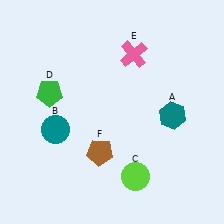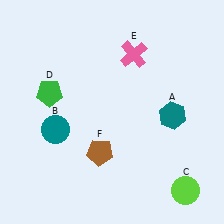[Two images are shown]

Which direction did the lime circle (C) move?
The lime circle (C) moved right.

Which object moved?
The lime circle (C) moved right.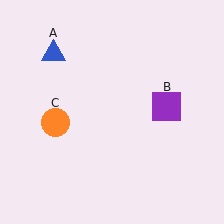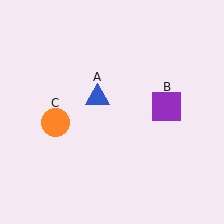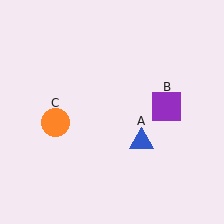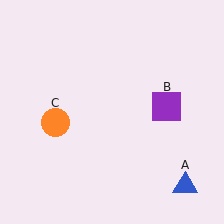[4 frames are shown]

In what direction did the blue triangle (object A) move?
The blue triangle (object A) moved down and to the right.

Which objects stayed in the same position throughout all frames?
Purple square (object B) and orange circle (object C) remained stationary.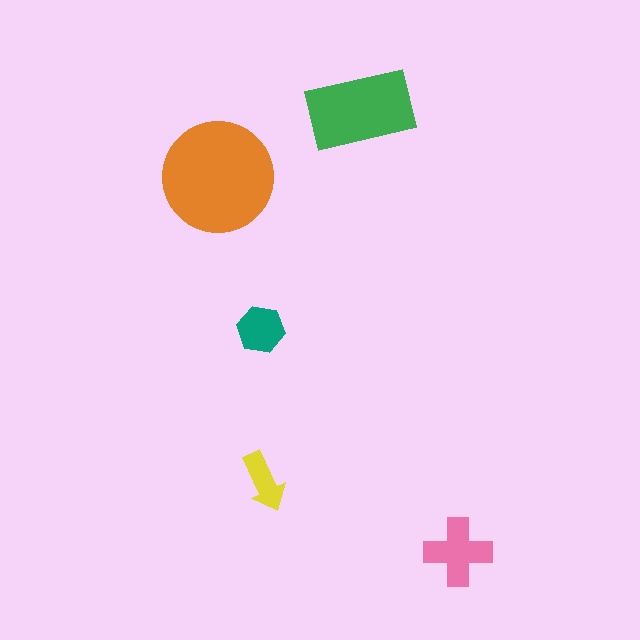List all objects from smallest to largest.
The yellow arrow, the teal hexagon, the pink cross, the green rectangle, the orange circle.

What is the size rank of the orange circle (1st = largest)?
1st.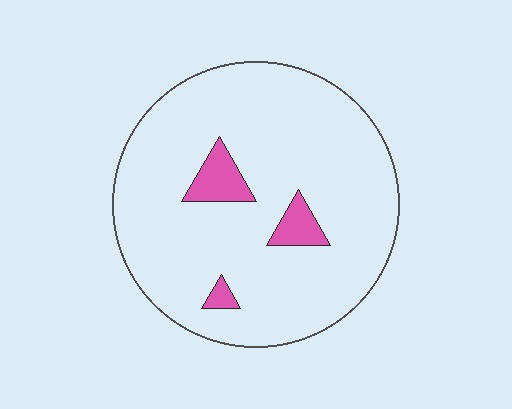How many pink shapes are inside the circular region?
3.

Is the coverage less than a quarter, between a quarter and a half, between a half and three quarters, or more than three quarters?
Less than a quarter.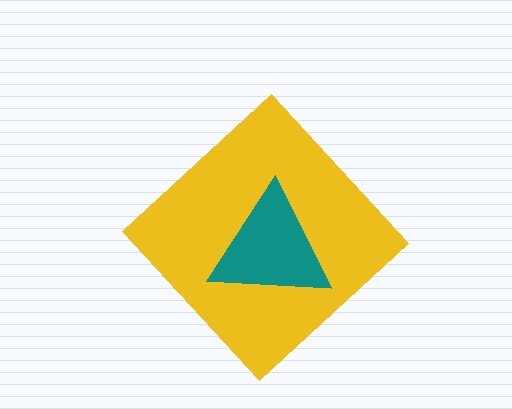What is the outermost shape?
The yellow diamond.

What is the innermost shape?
The teal triangle.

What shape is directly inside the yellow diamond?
The teal triangle.